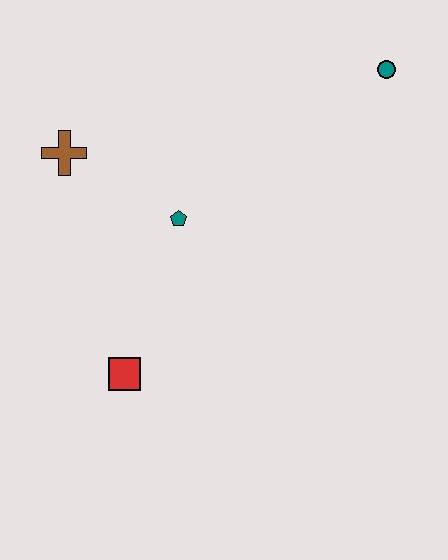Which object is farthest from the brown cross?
The teal circle is farthest from the brown cross.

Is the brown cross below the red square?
No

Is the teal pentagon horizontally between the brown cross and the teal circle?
Yes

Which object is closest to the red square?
The teal pentagon is closest to the red square.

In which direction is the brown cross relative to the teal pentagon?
The brown cross is to the left of the teal pentagon.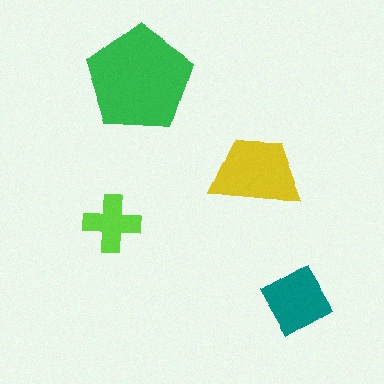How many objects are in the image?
There are 4 objects in the image.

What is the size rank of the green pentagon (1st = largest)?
1st.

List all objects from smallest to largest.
The lime cross, the teal diamond, the yellow trapezoid, the green pentagon.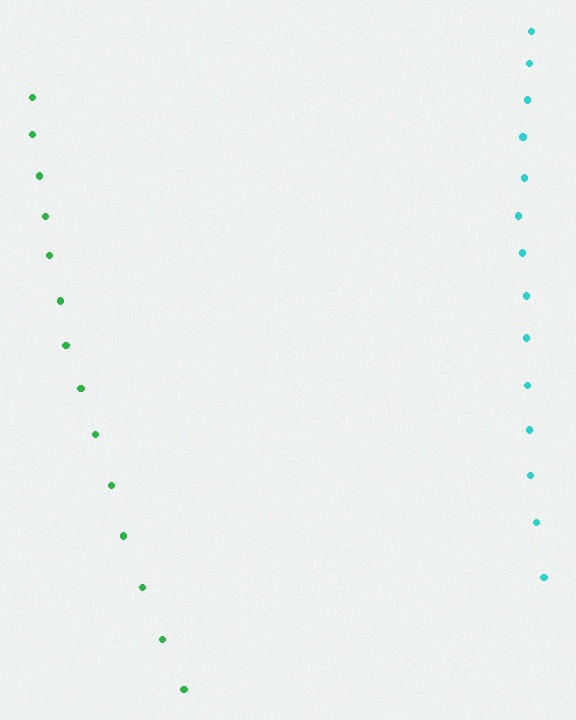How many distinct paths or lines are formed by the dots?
There are 2 distinct paths.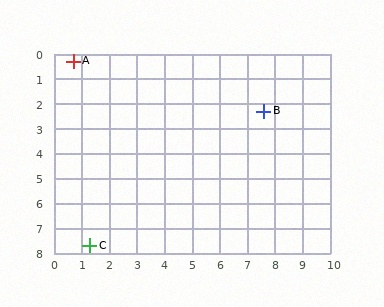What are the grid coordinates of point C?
Point C is at approximately (1.3, 7.7).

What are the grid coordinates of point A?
Point A is at approximately (0.7, 0.3).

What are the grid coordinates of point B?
Point B is at approximately (7.6, 2.3).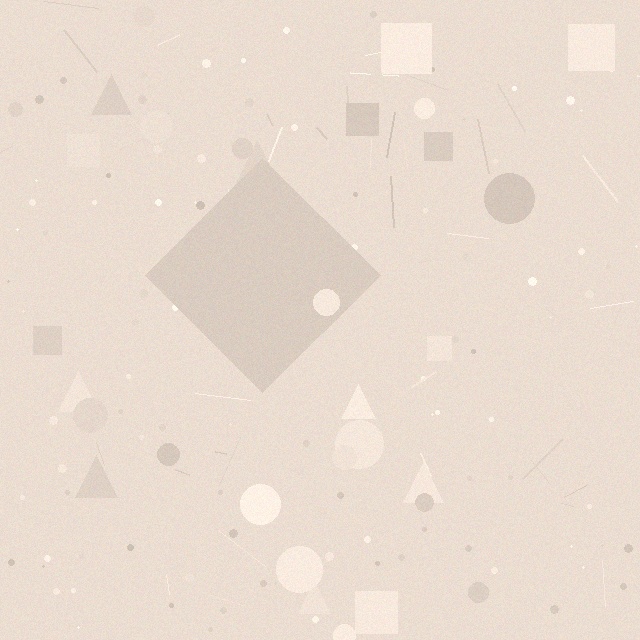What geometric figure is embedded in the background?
A diamond is embedded in the background.